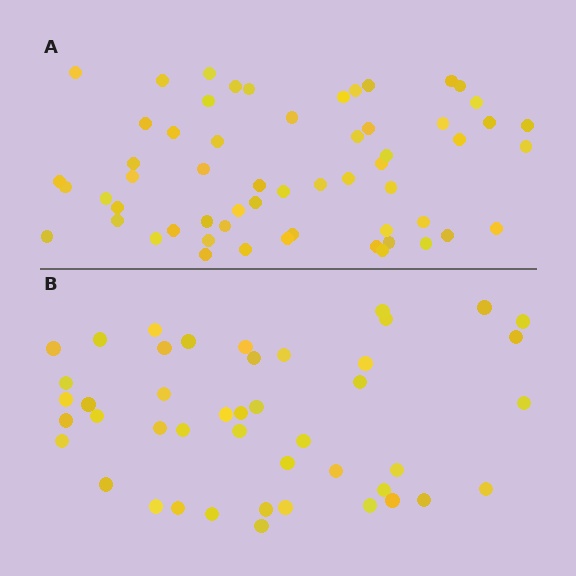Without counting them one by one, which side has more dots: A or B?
Region A (the top region) has more dots.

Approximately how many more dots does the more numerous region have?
Region A has approximately 15 more dots than region B.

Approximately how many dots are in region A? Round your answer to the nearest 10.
About 60 dots. (The exact count is 58, which rounds to 60.)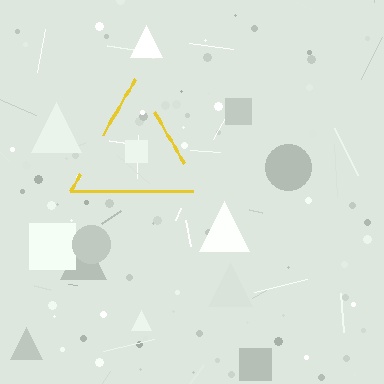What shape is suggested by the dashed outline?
The dashed outline suggests a triangle.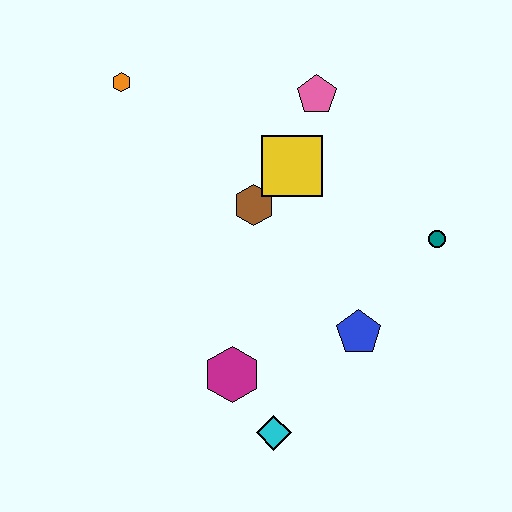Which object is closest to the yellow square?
The brown hexagon is closest to the yellow square.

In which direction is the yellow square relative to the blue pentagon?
The yellow square is above the blue pentagon.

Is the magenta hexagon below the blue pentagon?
Yes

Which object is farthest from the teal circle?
The orange hexagon is farthest from the teal circle.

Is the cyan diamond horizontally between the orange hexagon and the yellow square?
Yes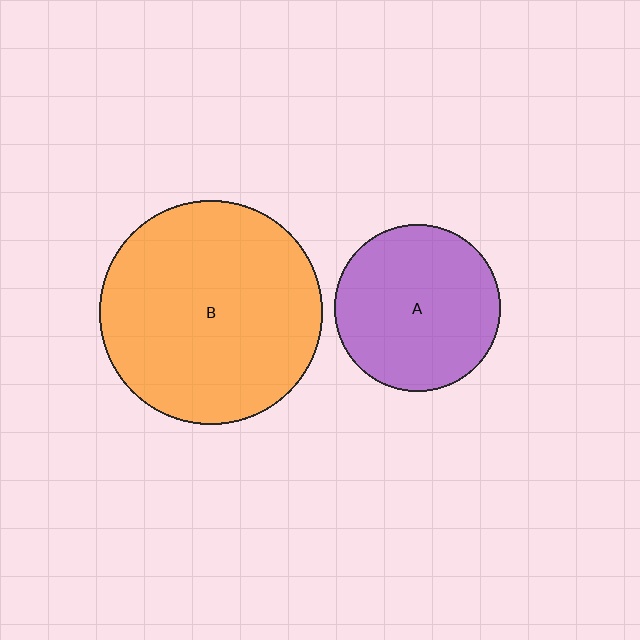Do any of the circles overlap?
No, none of the circles overlap.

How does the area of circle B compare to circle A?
Approximately 1.8 times.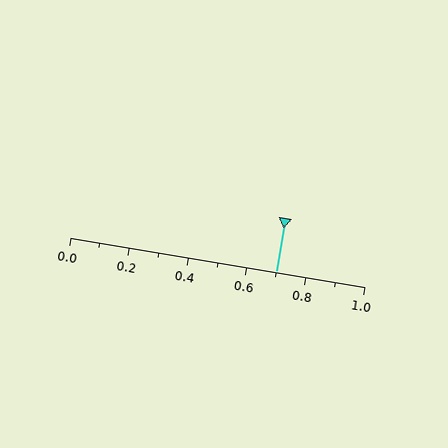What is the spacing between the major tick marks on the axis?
The major ticks are spaced 0.2 apart.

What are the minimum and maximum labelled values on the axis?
The axis runs from 0.0 to 1.0.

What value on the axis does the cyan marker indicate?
The marker indicates approximately 0.7.